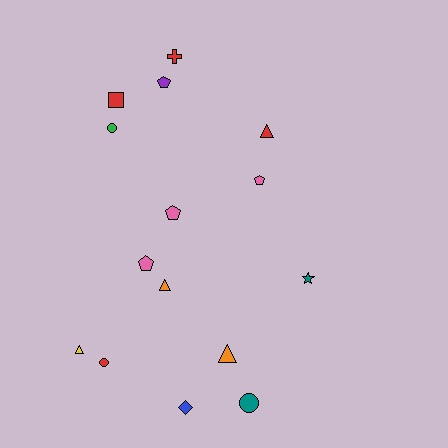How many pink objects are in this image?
There are 3 pink objects.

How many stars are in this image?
There is 1 star.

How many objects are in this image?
There are 15 objects.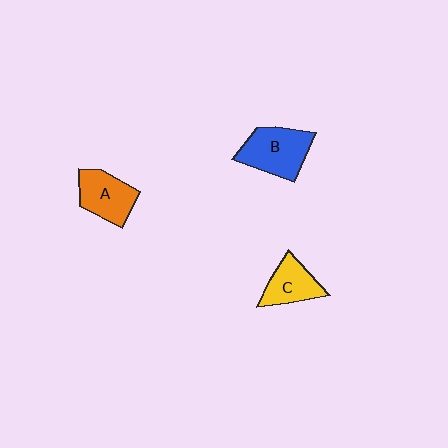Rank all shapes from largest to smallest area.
From largest to smallest: B (blue), A (orange), C (yellow).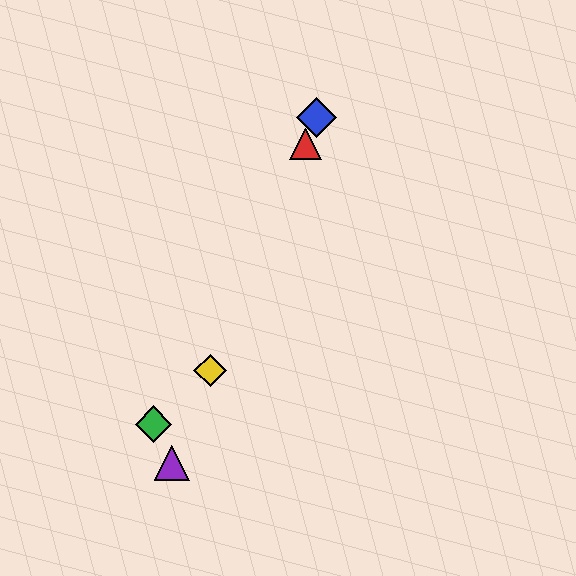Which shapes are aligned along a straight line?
The red triangle, the blue diamond, the yellow diamond, the purple triangle are aligned along a straight line.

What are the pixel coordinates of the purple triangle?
The purple triangle is at (172, 463).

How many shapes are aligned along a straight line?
4 shapes (the red triangle, the blue diamond, the yellow diamond, the purple triangle) are aligned along a straight line.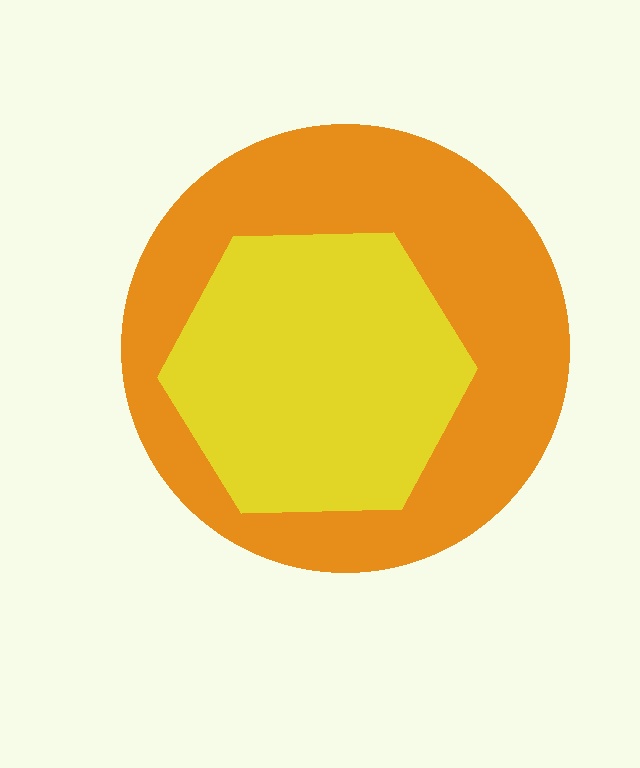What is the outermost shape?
The orange circle.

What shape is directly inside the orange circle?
The yellow hexagon.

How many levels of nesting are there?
2.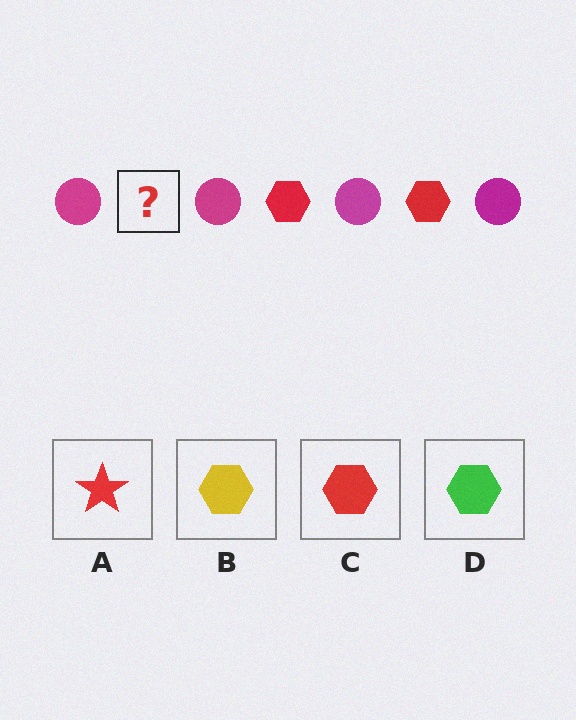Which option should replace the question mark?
Option C.